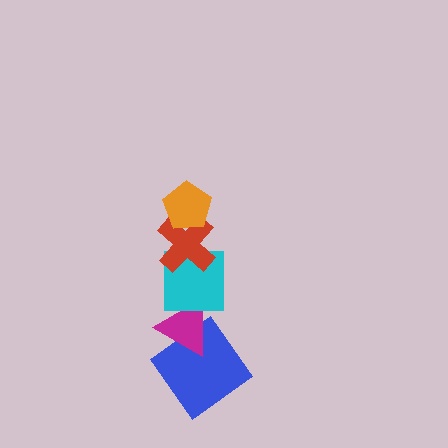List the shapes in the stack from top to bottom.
From top to bottom: the orange pentagon, the red cross, the cyan square, the magenta triangle, the blue diamond.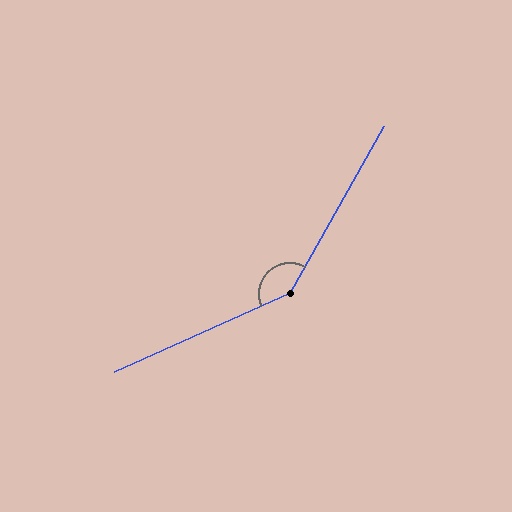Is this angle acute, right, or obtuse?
It is obtuse.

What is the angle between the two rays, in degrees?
Approximately 144 degrees.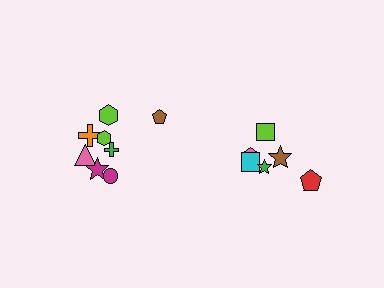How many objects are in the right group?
There are 6 objects.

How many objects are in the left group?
There are 8 objects.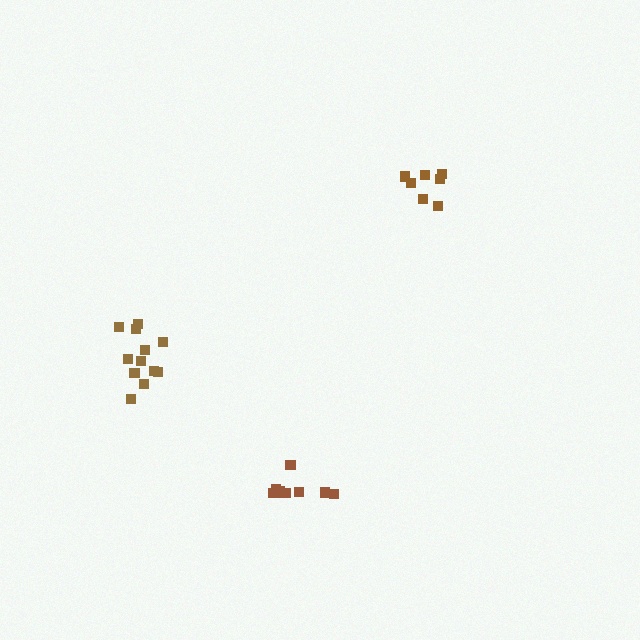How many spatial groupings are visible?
There are 3 spatial groupings.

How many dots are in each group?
Group 1: 9 dots, Group 2: 12 dots, Group 3: 7 dots (28 total).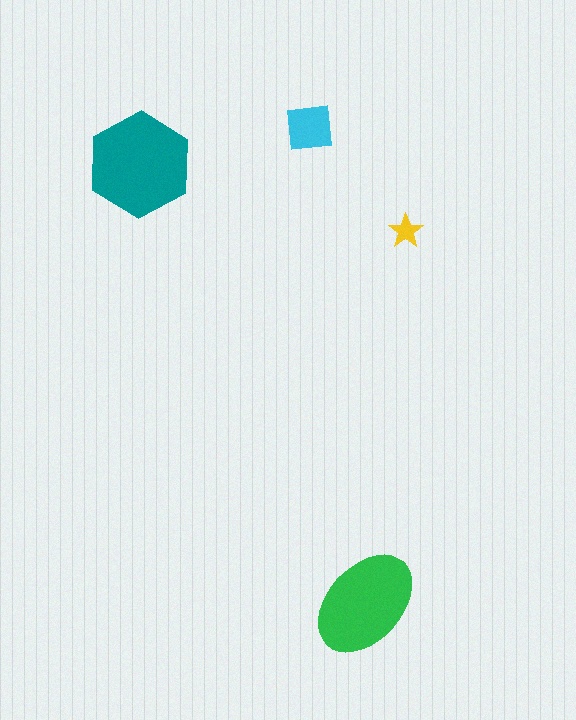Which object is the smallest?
The yellow star.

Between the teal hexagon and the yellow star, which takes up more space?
The teal hexagon.